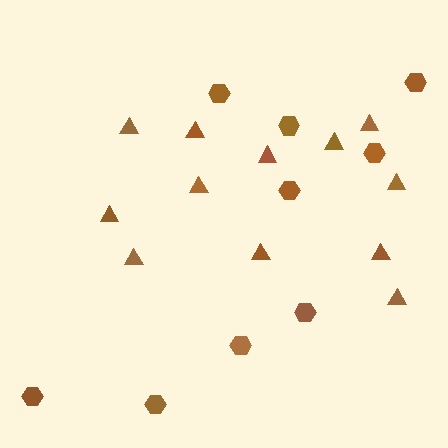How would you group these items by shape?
There are 2 groups: one group of triangles (12) and one group of hexagons (9).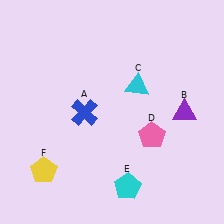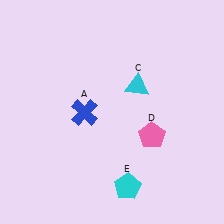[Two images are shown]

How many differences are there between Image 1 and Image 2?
There are 2 differences between the two images.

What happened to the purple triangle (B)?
The purple triangle (B) was removed in Image 2. It was in the bottom-right area of Image 1.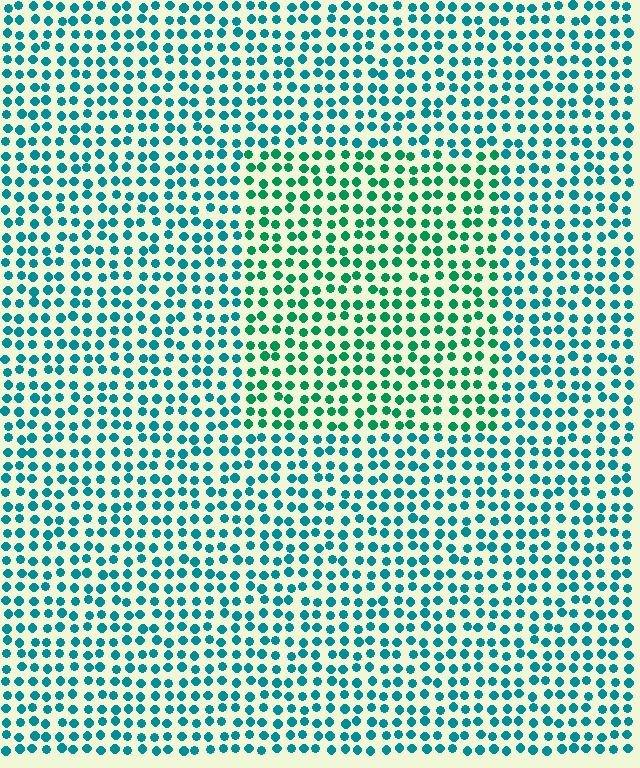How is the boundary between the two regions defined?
The boundary is defined purely by a slight shift in hue (about 31 degrees). Spacing, size, and orientation are identical on both sides.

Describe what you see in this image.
The image is filled with small teal elements in a uniform arrangement. A rectangle-shaped region is visible where the elements are tinted to a slightly different hue, forming a subtle color boundary.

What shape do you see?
I see a rectangle.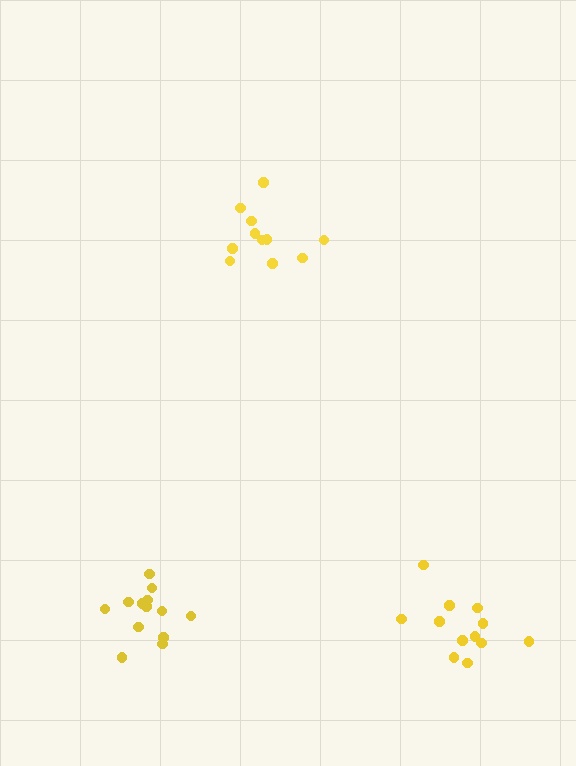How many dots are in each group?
Group 1: 11 dots, Group 2: 13 dots, Group 3: 12 dots (36 total).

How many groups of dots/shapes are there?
There are 3 groups.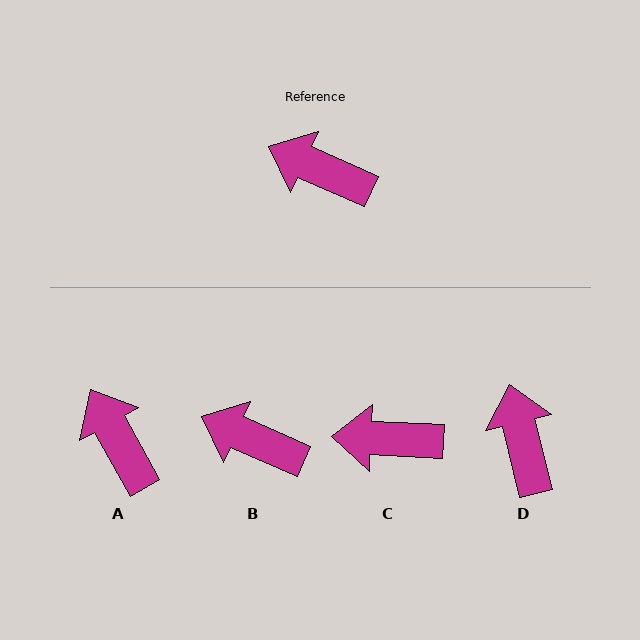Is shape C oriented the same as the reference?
No, it is off by about 21 degrees.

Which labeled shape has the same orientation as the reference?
B.